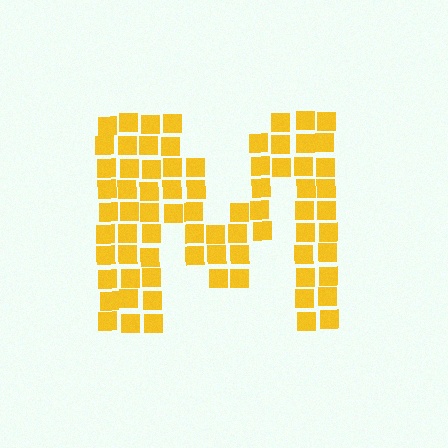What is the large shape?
The large shape is the letter M.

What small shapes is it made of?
It is made of small squares.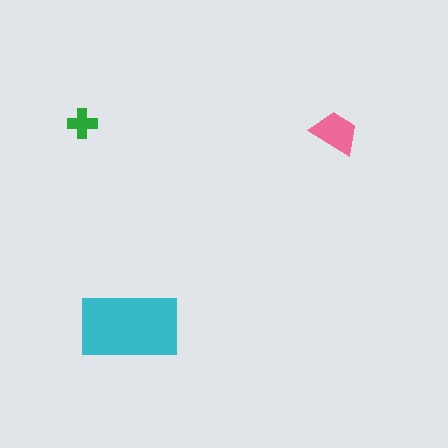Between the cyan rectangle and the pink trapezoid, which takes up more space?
The cyan rectangle.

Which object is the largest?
The cyan rectangle.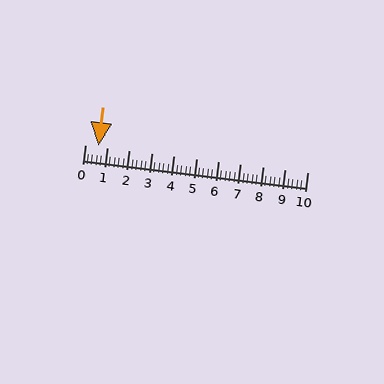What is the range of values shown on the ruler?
The ruler shows values from 0 to 10.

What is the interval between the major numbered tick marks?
The major tick marks are spaced 1 units apart.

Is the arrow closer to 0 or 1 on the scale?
The arrow is closer to 1.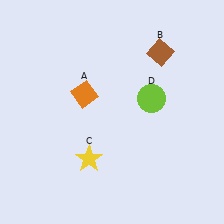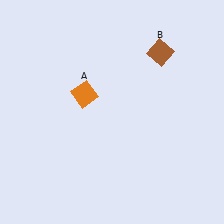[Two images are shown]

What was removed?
The yellow star (C), the lime circle (D) were removed in Image 2.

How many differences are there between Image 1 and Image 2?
There are 2 differences between the two images.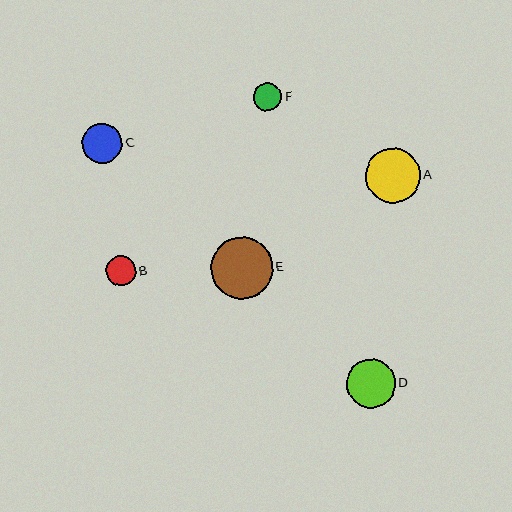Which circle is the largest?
Circle E is the largest with a size of approximately 62 pixels.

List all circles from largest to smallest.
From largest to smallest: E, A, D, C, B, F.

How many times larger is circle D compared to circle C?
Circle D is approximately 1.2 times the size of circle C.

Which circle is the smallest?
Circle F is the smallest with a size of approximately 28 pixels.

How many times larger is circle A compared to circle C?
Circle A is approximately 1.4 times the size of circle C.